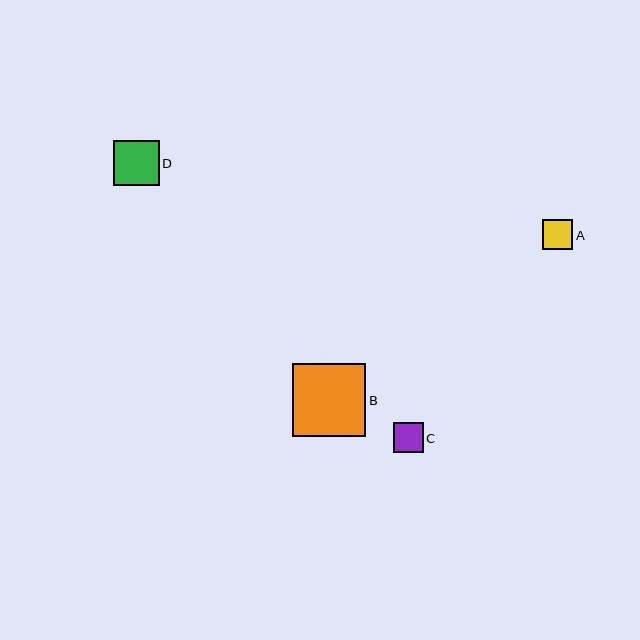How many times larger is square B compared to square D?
Square B is approximately 1.6 times the size of square D.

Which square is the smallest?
Square C is the smallest with a size of approximately 30 pixels.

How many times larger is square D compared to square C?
Square D is approximately 1.5 times the size of square C.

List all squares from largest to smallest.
From largest to smallest: B, D, A, C.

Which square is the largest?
Square B is the largest with a size of approximately 74 pixels.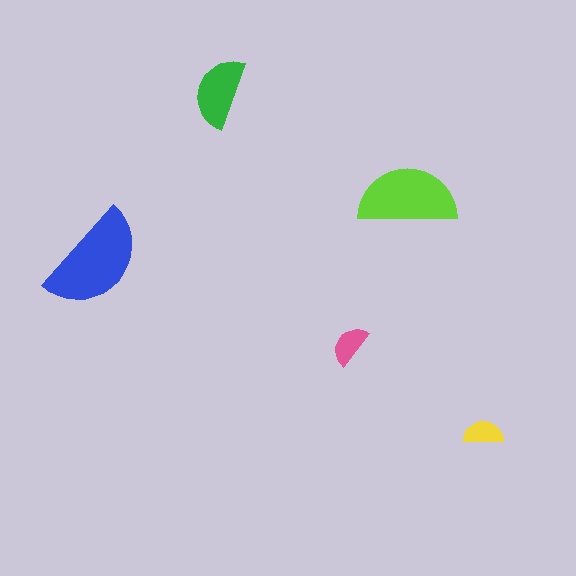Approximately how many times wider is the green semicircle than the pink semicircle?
About 1.5 times wider.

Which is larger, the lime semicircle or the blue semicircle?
The blue one.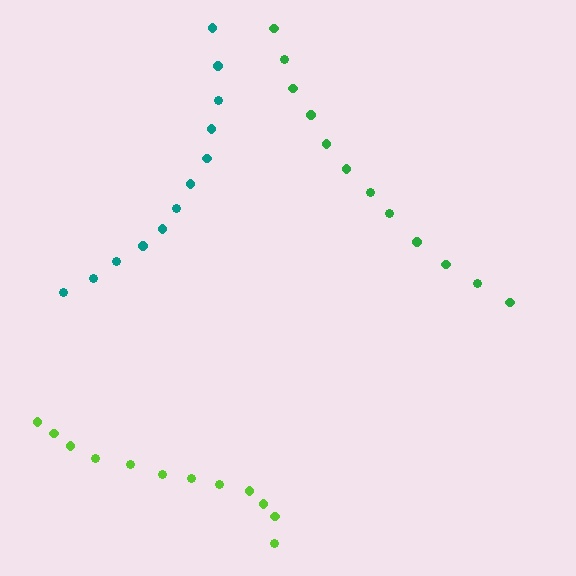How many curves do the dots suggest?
There are 3 distinct paths.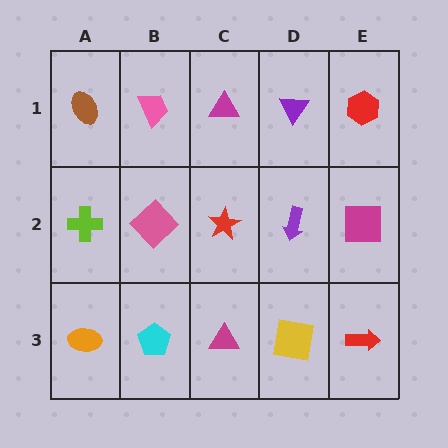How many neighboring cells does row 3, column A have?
2.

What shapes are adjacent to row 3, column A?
A lime cross (row 2, column A), a cyan pentagon (row 3, column B).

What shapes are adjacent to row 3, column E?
A magenta square (row 2, column E), a yellow square (row 3, column D).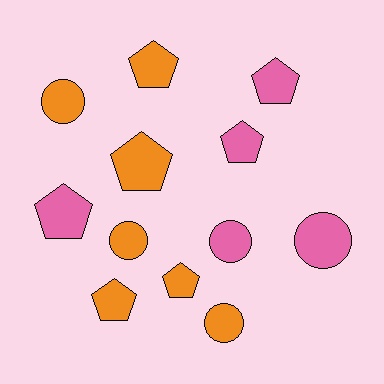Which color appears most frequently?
Orange, with 7 objects.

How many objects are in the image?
There are 12 objects.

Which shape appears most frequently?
Pentagon, with 7 objects.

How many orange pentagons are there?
There are 4 orange pentagons.